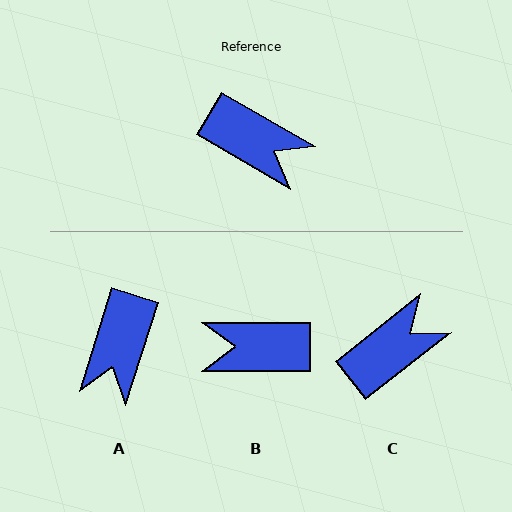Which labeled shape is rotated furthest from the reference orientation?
B, about 150 degrees away.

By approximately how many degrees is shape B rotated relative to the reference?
Approximately 150 degrees clockwise.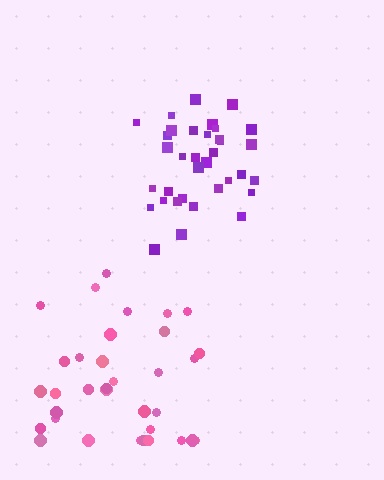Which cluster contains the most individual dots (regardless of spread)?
Purple (35).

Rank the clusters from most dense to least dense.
purple, pink.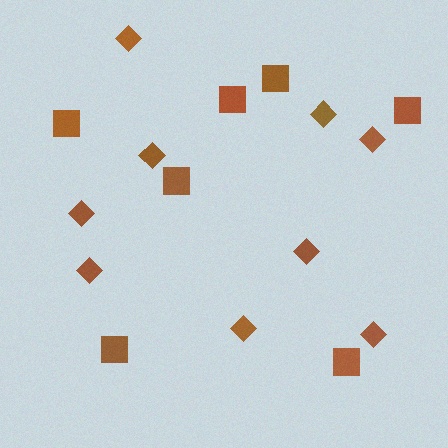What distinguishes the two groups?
There are 2 groups: one group of diamonds (9) and one group of squares (7).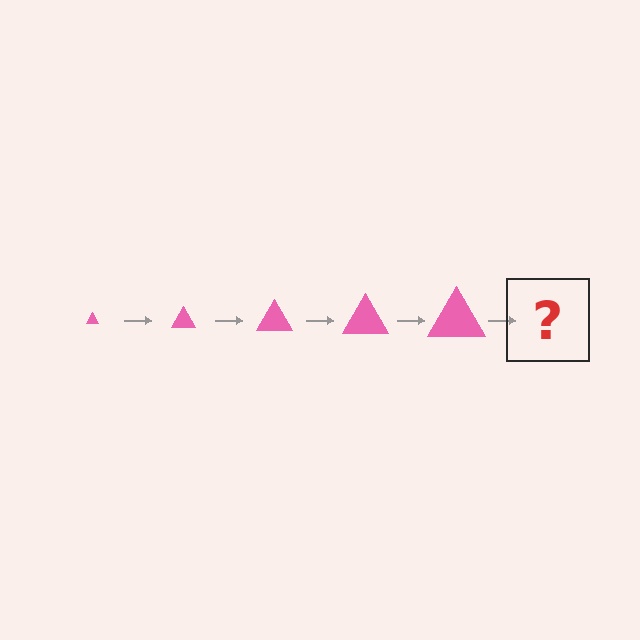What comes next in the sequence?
The next element should be a pink triangle, larger than the previous one.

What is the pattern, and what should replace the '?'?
The pattern is that the triangle gets progressively larger each step. The '?' should be a pink triangle, larger than the previous one.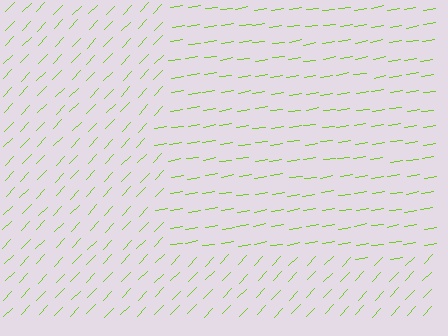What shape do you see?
I see a rectangle.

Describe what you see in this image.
The image is filled with small lime line segments. A rectangle region in the image has lines oriented differently from the surrounding lines, creating a visible texture boundary.